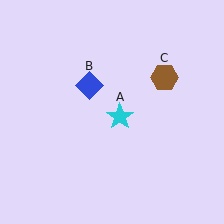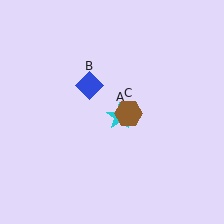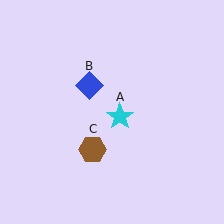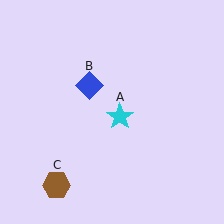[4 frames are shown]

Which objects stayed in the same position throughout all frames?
Cyan star (object A) and blue diamond (object B) remained stationary.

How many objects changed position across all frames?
1 object changed position: brown hexagon (object C).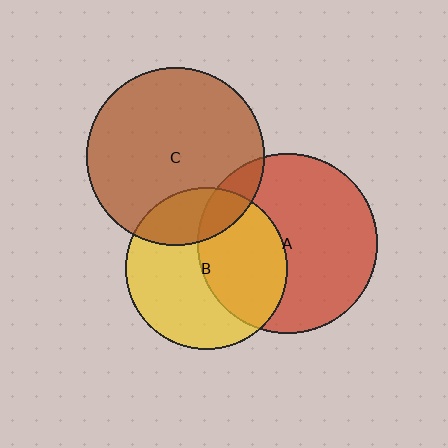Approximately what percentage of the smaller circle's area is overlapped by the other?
Approximately 10%.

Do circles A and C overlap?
Yes.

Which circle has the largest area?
Circle A (red).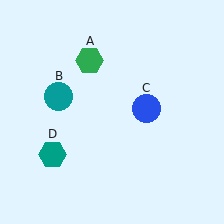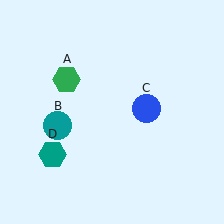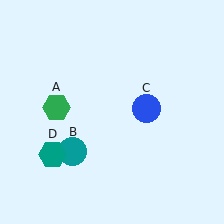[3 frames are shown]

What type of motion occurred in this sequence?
The green hexagon (object A), teal circle (object B) rotated counterclockwise around the center of the scene.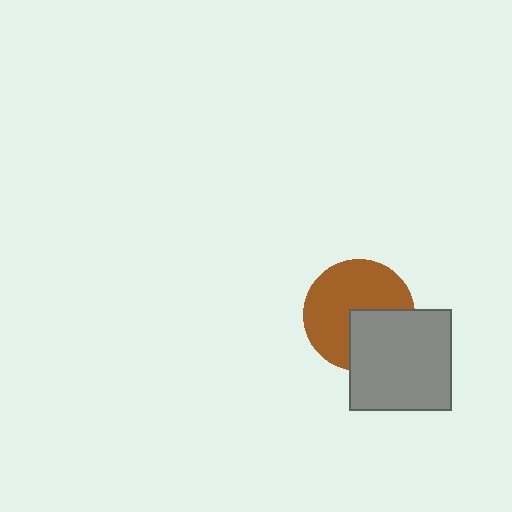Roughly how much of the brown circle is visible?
Most of it is visible (roughly 66%).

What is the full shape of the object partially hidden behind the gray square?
The partially hidden object is a brown circle.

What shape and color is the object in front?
The object in front is a gray square.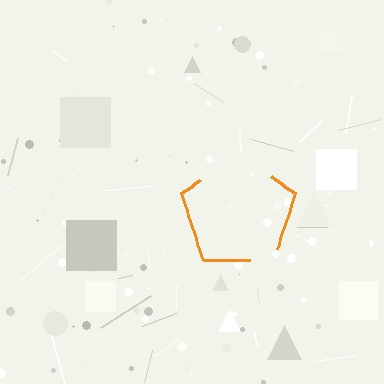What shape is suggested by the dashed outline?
The dashed outline suggests a pentagon.